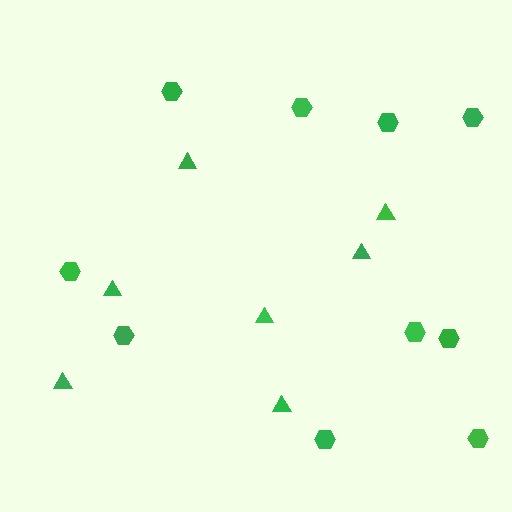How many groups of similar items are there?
There are 2 groups: one group of triangles (7) and one group of hexagons (10).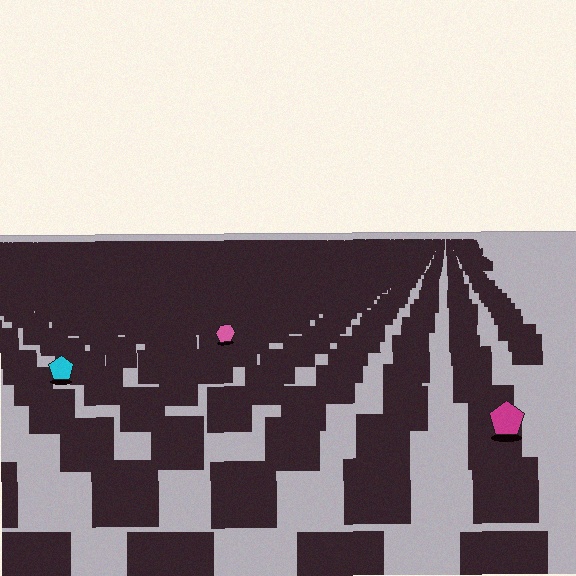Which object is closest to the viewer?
The magenta pentagon is closest. The texture marks near it are larger and more spread out.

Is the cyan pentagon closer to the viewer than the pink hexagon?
Yes. The cyan pentagon is closer — you can tell from the texture gradient: the ground texture is coarser near it.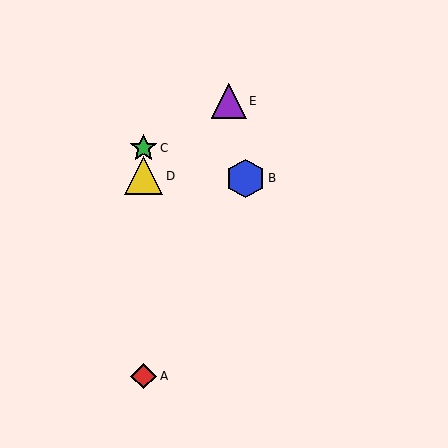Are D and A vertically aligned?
Yes, both are at x≈144.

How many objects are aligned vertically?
3 objects (A, C, D) are aligned vertically.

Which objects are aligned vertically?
Objects A, C, D are aligned vertically.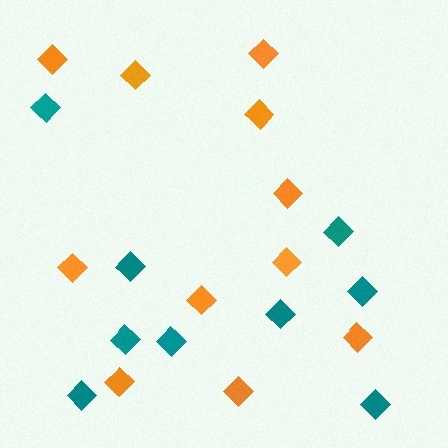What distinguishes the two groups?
There are 2 groups: one group of teal diamonds (9) and one group of orange diamonds (11).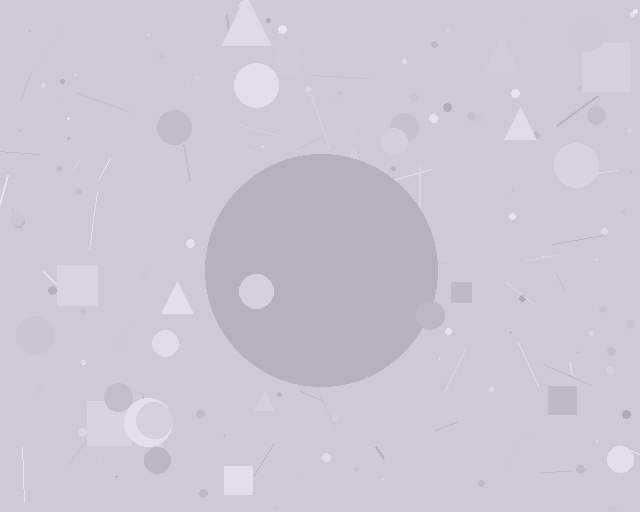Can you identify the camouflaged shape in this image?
The camouflaged shape is a circle.